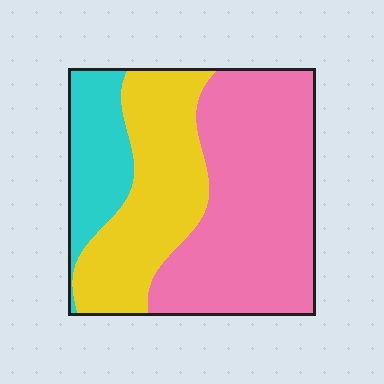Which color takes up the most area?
Pink, at roughly 50%.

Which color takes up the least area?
Cyan, at roughly 15%.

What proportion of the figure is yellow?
Yellow covers 32% of the figure.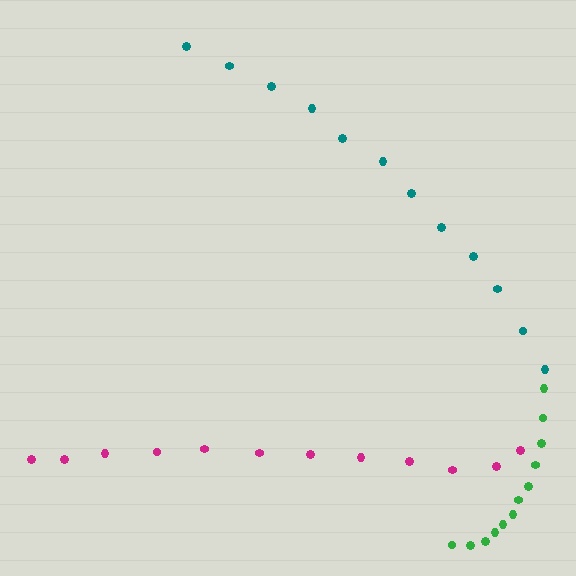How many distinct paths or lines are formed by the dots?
There are 3 distinct paths.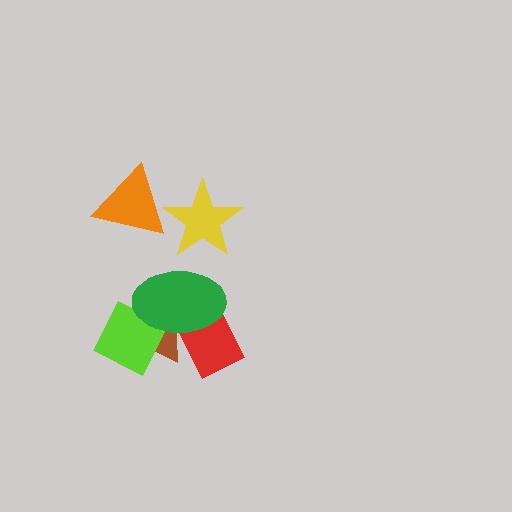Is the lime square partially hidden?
Yes, it is partially covered by another shape.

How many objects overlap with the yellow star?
1 object overlaps with the yellow star.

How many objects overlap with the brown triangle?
3 objects overlap with the brown triangle.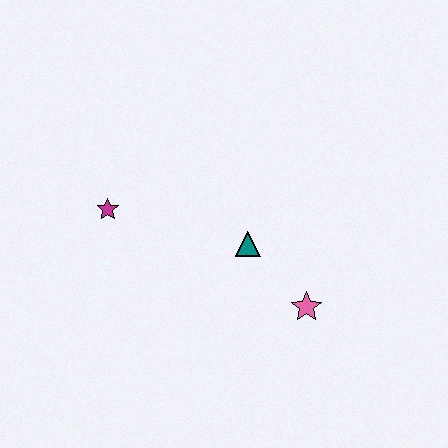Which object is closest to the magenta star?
The teal triangle is closest to the magenta star.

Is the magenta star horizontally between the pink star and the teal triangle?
No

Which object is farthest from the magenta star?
The pink star is farthest from the magenta star.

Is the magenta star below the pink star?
No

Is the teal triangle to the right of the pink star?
No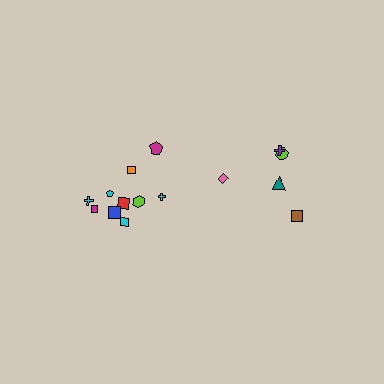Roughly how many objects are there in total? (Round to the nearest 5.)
Roughly 15 objects in total.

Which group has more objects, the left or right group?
The left group.